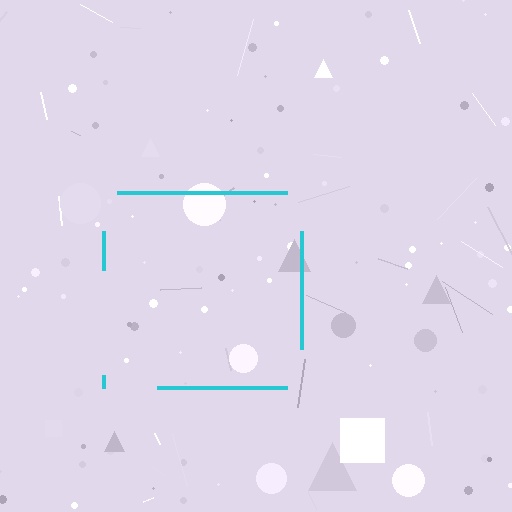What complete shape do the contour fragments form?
The contour fragments form a square.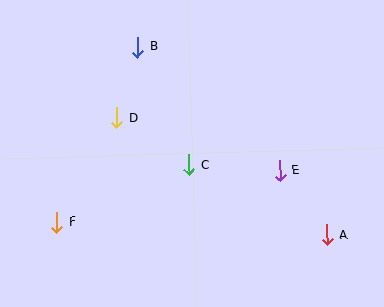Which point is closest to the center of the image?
Point C at (189, 165) is closest to the center.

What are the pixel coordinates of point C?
Point C is at (189, 165).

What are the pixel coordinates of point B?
Point B is at (138, 47).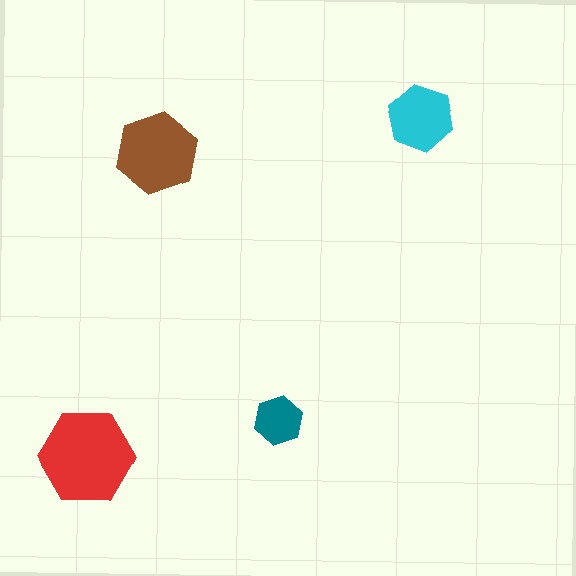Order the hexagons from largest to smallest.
the red one, the brown one, the cyan one, the teal one.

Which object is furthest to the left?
The red hexagon is leftmost.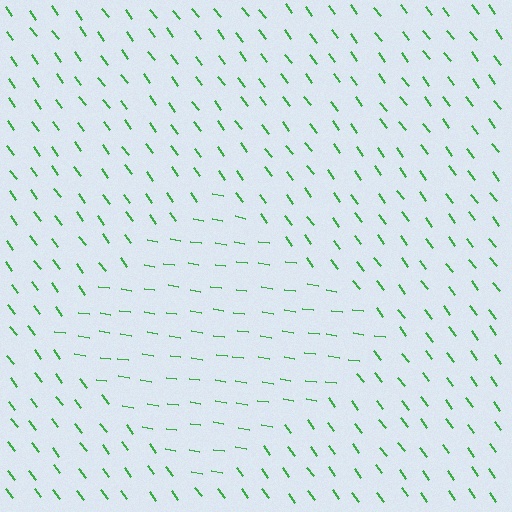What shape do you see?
I see a diamond.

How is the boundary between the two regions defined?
The boundary is defined purely by a change in line orientation (approximately 45 degrees difference). All lines are the same color and thickness.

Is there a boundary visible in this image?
Yes, there is a texture boundary formed by a change in line orientation.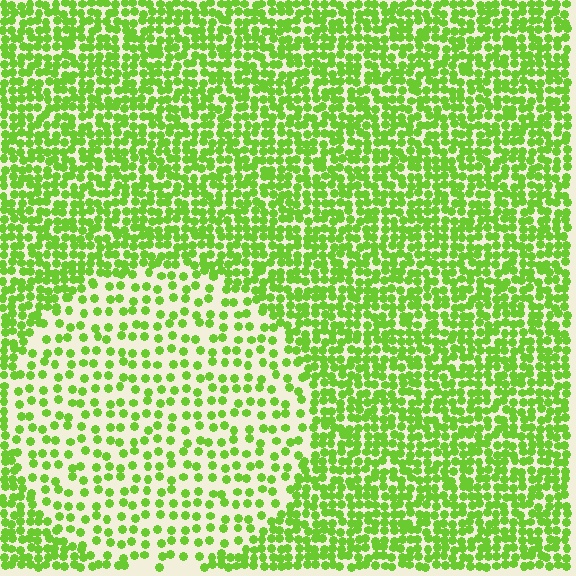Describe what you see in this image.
The image contains small lime elements arranged at two different densities. A circle-shaped region is visible where the elements are less densely packed than the surrounding area.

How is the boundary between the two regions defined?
The boundary is defined by a change in element density (approximately 2.2x ratio). All elements are the same color, size, and shape.